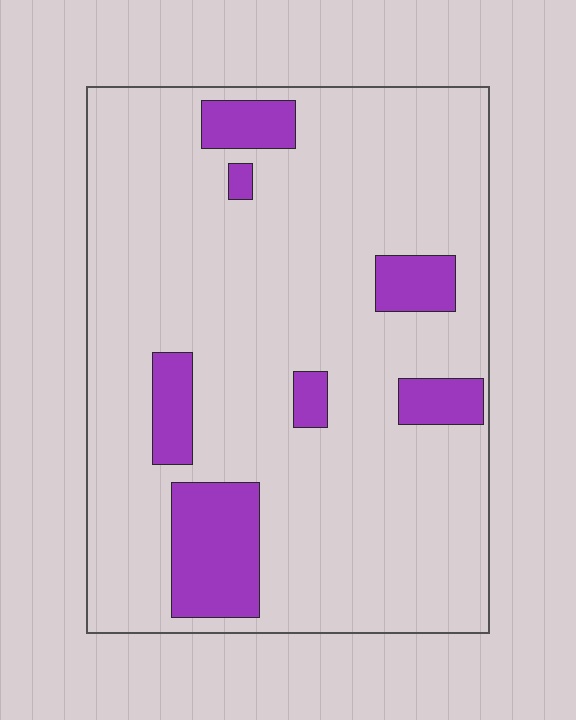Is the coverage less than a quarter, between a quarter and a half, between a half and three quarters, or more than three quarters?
Less than a quarter.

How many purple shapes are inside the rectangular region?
7.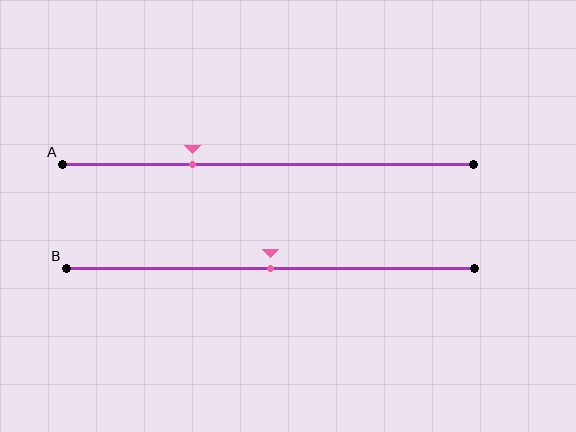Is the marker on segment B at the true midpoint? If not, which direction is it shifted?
Yes, the marker on segment B is at the true midpoint.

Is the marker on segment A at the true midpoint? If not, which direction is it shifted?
No, the marker on segment A is shifted to the left by about 18% of the segment length.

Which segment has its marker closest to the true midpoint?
Segment B has its marker closest to the true midpoint.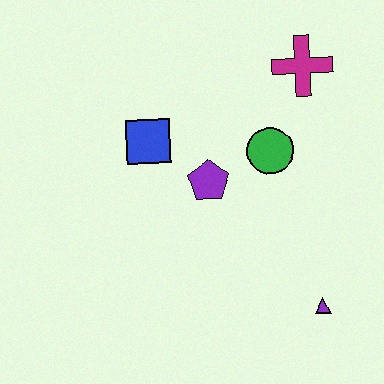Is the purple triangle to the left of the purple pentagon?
No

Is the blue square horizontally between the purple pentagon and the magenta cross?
No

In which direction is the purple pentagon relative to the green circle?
The purple pentagon is to the left of the green circle.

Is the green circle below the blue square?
Yes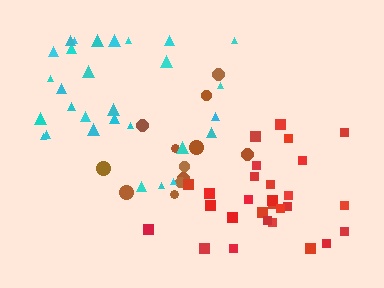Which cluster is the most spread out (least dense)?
Cyan.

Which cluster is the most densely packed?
Red.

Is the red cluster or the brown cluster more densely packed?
Red.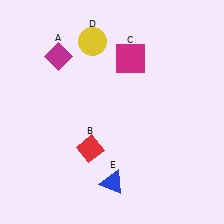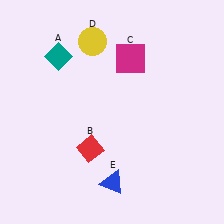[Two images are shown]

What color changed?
The diamond (A) changed from magenta in Image 1 to teal in Image 2.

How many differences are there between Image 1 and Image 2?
There is 1 difference between the two images.